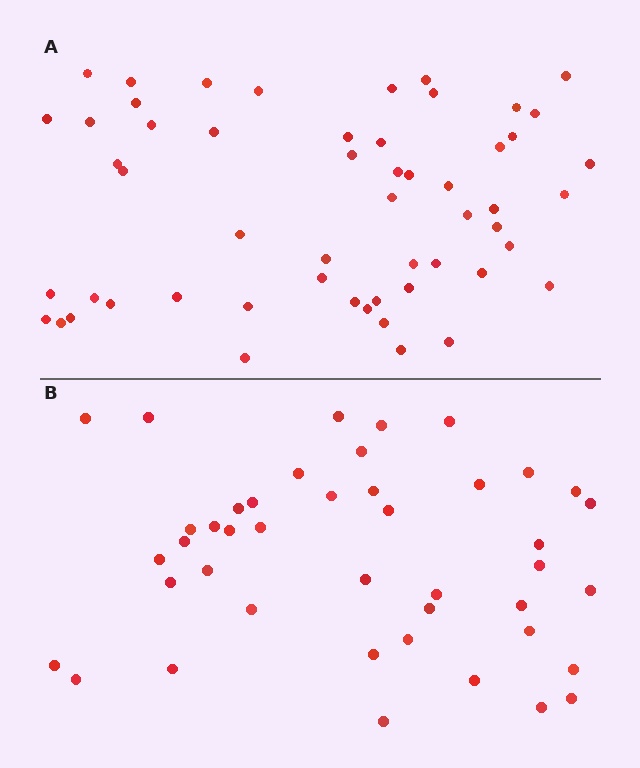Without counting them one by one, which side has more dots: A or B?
Region A (the top region) has more dots.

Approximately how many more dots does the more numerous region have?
Region A has roughly 12 or so more dots than region B.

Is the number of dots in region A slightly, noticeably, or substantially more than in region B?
Region A has noticeably more, but not dramatically so. The ratio is roughly 1.3 to 1.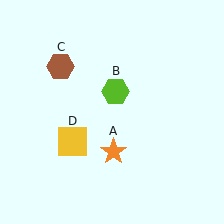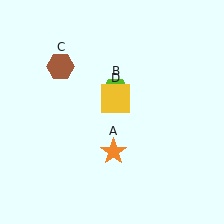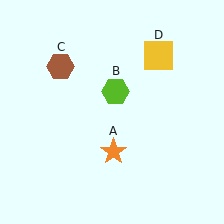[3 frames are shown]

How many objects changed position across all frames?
1 object changed position: yellow square (object D).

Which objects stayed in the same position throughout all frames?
Orange star (object A) and lime hexagon (object B) and brown hexagon (object C) remained stationary.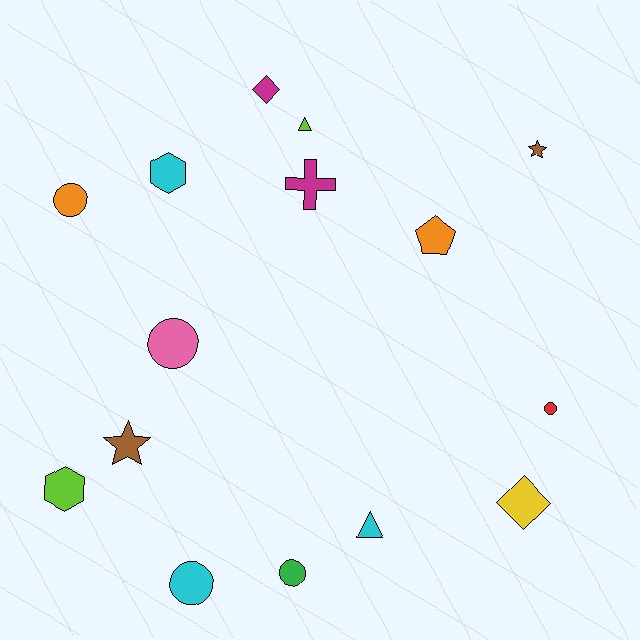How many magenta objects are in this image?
There are 2 magenta objects.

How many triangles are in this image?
There are 2 triangles.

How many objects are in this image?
There are 15 objects.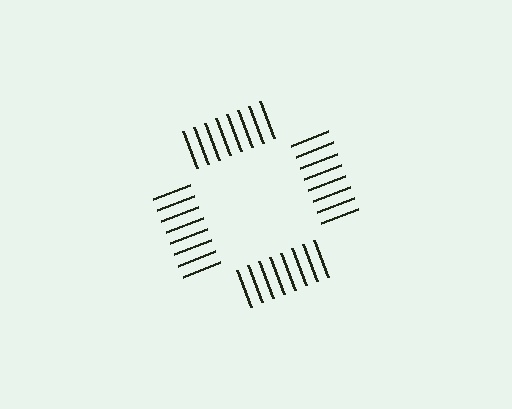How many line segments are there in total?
32 — 8 along each of the 4 edges.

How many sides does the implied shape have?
4 sides — the line-ends trace a square.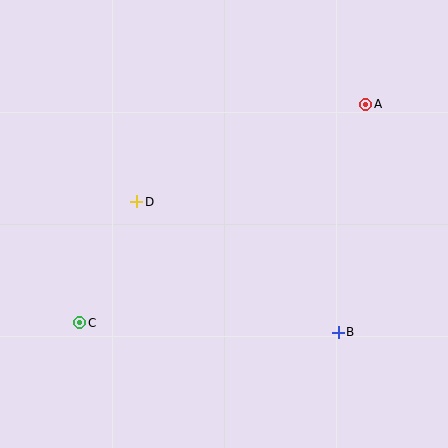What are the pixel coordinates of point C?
Point C is at (80, 323).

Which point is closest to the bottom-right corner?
Point B is closest to the bottom-right corner.